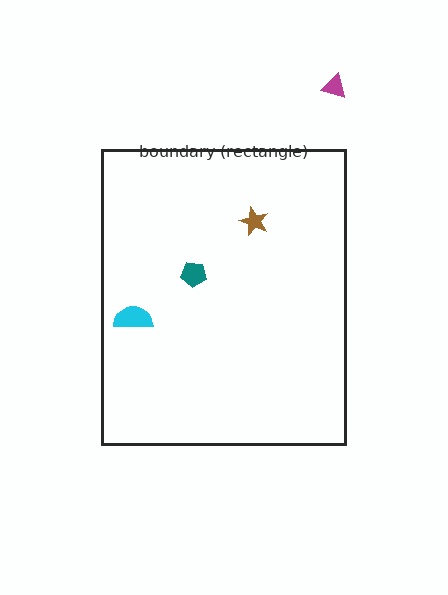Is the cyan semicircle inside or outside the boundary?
Inside.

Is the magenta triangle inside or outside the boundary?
Outside.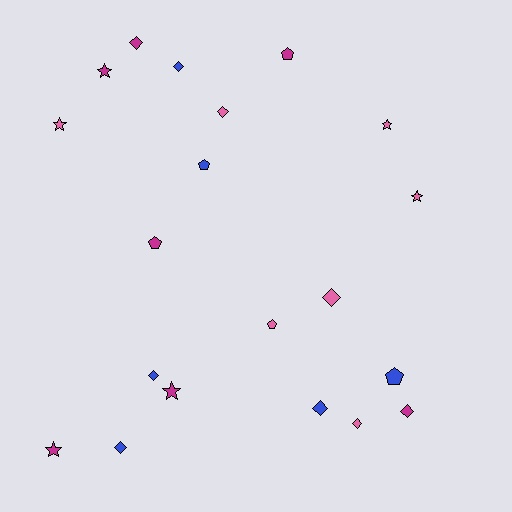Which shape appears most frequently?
Diamond, with 9 objects.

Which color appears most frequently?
Pink, with 7 objects.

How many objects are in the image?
There are 20 objects.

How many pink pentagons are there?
There is 1 pink pentagon.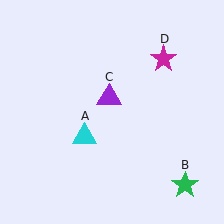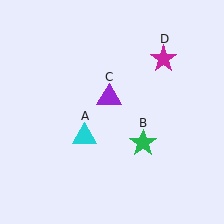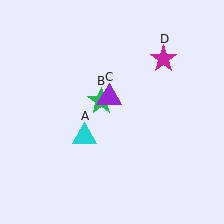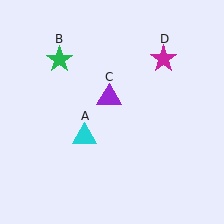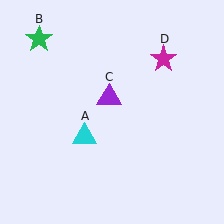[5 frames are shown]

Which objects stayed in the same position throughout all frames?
Cyan triangle (object A) and purple triangle (object C) and magenta star (object D) remained stationary.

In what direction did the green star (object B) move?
The green star (object B) moved up and to the left.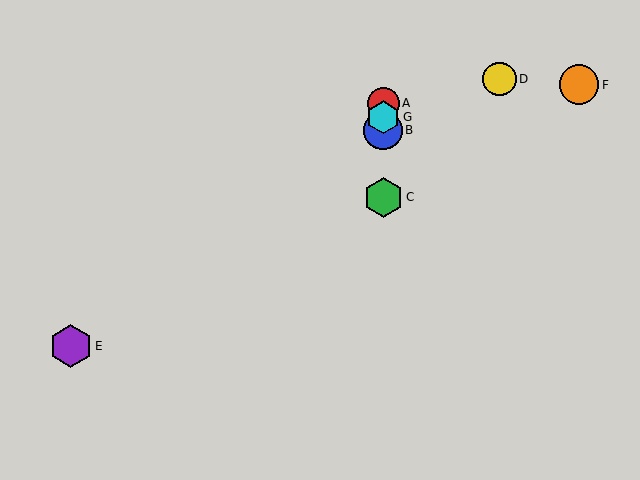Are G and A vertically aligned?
Yes, both are at x≈383.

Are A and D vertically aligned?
No, A is at x≈383 and D is at x≈500.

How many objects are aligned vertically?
4 objects (A, B, C, G) are aligned vertically.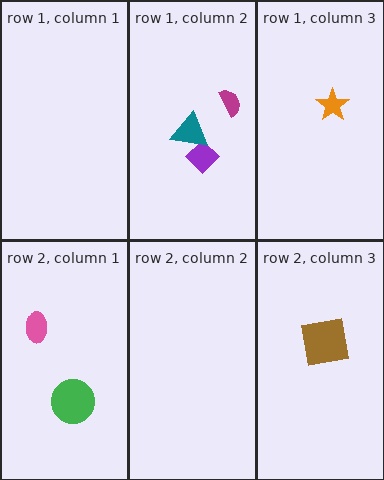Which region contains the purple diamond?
The row 1, column 2 region.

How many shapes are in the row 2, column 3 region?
1.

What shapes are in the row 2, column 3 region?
The brown square.